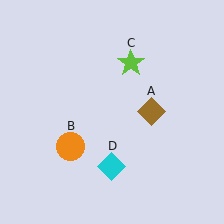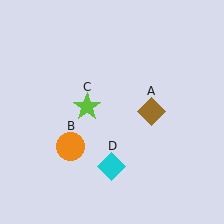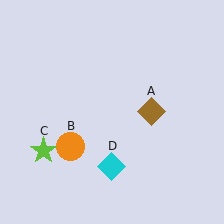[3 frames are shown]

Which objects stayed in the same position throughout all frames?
Brown diamond (object A) and orange circle (object B) and cyan diamond (object D) remained stationary.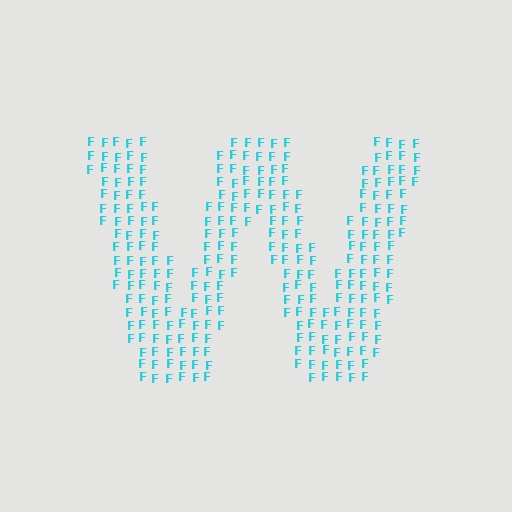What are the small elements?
The small elements are letter F's.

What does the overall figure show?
The overall figure shows the letter W.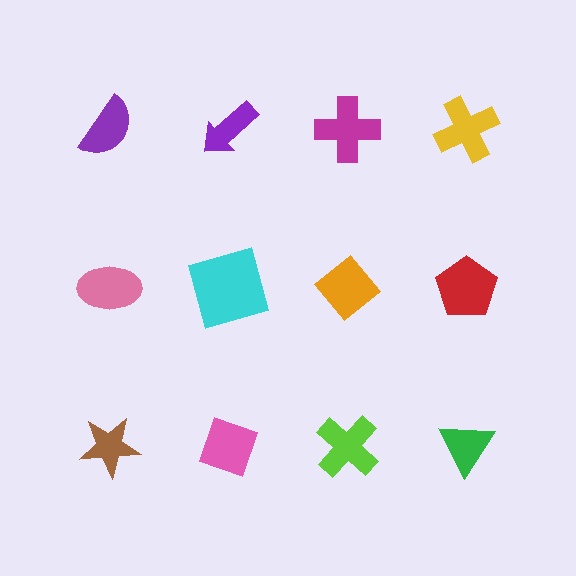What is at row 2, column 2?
A cyan square.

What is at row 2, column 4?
A red pentagon.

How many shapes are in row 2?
4 shapes.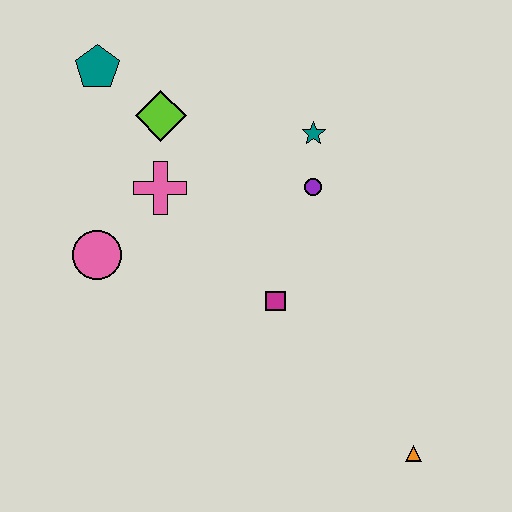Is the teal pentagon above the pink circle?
Yes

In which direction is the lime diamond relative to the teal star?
The lime diamond is to the left of the teal star.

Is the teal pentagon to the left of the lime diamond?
Yes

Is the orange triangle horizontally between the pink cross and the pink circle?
No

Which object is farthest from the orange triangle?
The teal pentagon is farthest from the orange triangle.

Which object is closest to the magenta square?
The purple circle is closest to the magenta square.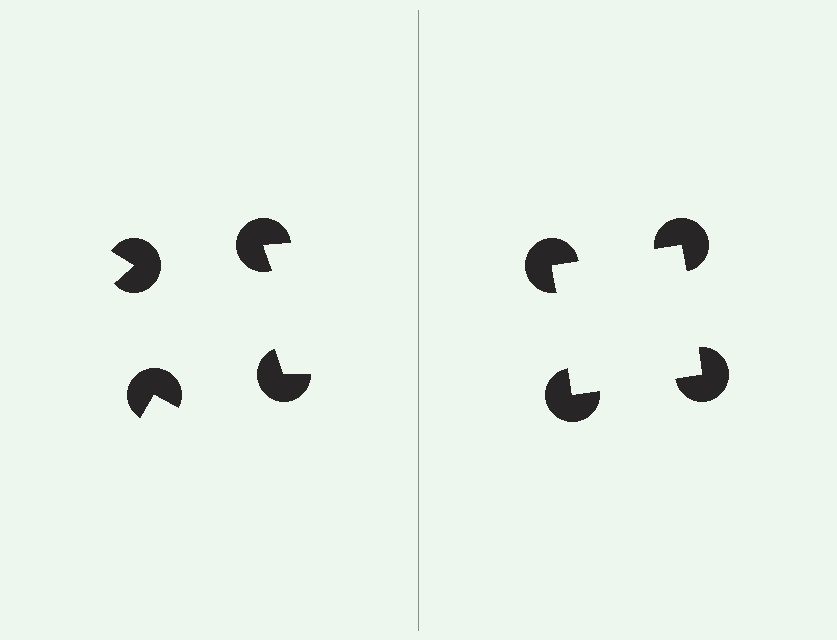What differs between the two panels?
The pac-man discs are positioned identically on both sides; only the wedge orientations differ. On the right they align to a square; on the left they are misaligned.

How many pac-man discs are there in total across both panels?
8 — 4 on each side.